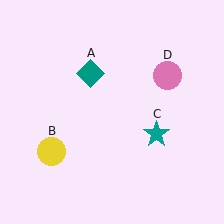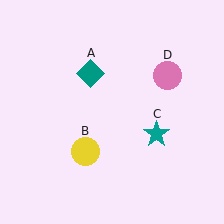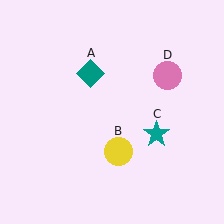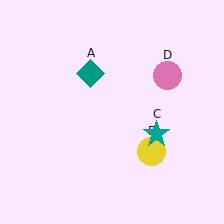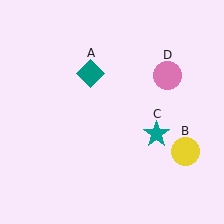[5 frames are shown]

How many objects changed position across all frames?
1 object changed position: yellow circle (object B).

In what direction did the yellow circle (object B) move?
The yellow circle (object B) moved right.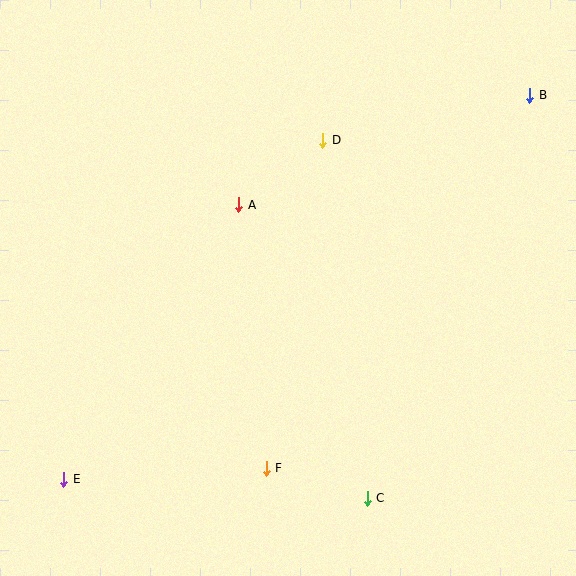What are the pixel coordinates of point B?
Point B is at (530, 95).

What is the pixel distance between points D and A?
The distance between D and A is 106 pixels.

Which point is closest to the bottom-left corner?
Point E is closest to the bottom-left corner.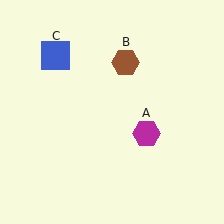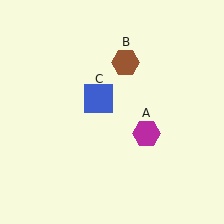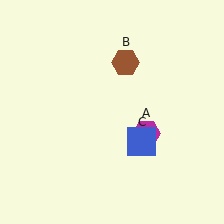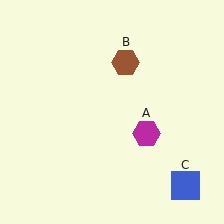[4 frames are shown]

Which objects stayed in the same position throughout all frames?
Magenta hexagon (object A) and brown hexagon (object B) remained stationary.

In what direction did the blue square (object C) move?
The blue square (object C) moved down and to the right.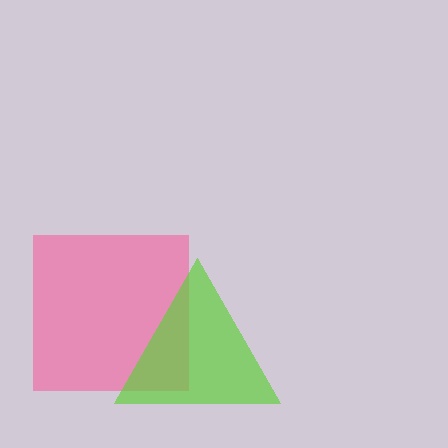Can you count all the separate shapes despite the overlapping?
Yes, there are 2 separate shapes.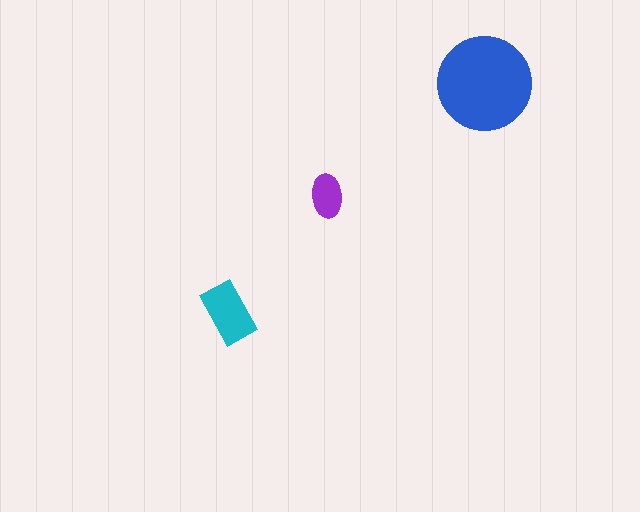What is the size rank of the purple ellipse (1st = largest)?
3rd.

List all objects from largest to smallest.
The blue circle, the cyan rectangle, the purple ellipse.